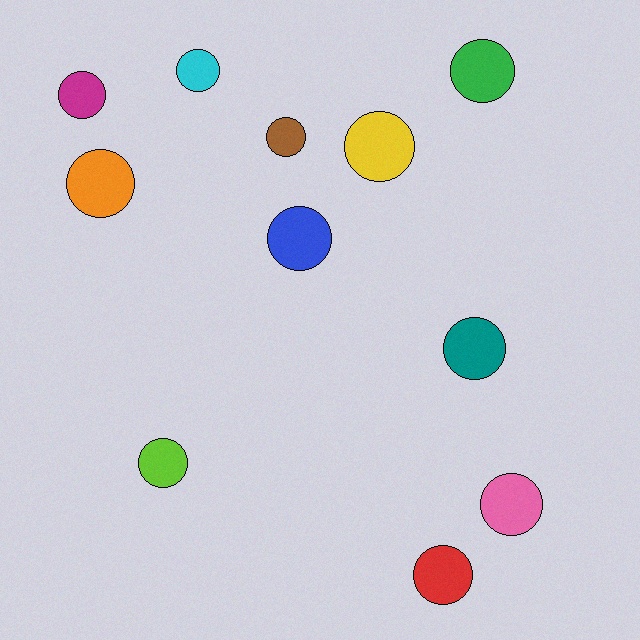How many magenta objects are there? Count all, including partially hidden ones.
There is 1 magenta object.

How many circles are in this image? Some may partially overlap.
There are 11 circles.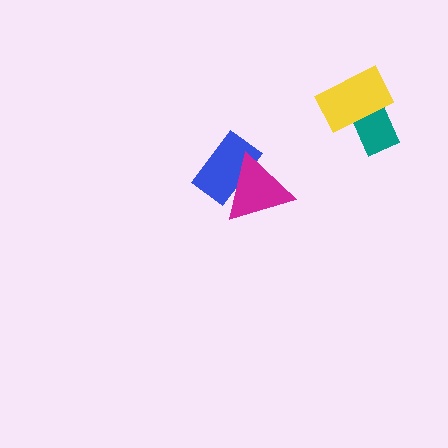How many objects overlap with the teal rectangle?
1 object overlaps with the teal rectangle.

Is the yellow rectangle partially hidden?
No, no other shape covers it.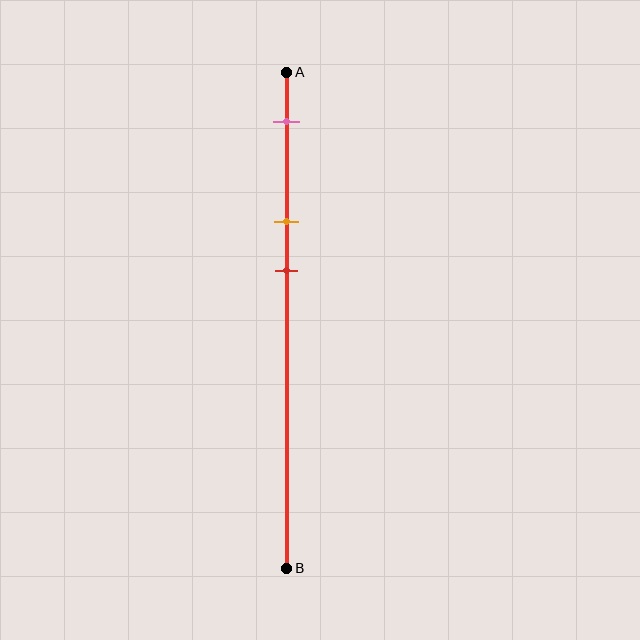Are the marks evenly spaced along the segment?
Yes, the marks are approximately evenly spaced.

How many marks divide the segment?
There are 3 marks dividing the segment.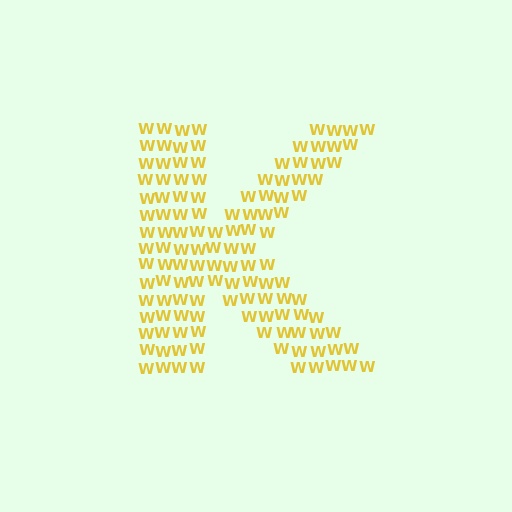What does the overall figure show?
The overall figure shows the letter K.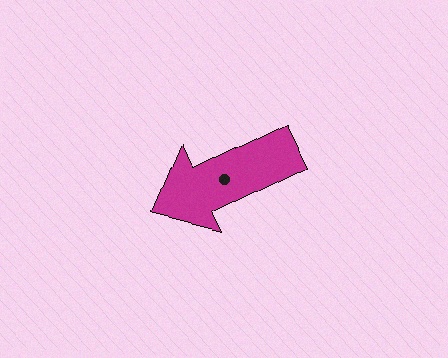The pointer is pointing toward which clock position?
Roughly 8 o'clock.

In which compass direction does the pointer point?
Southwest.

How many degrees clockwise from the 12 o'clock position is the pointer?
Approximately 244 degrees.